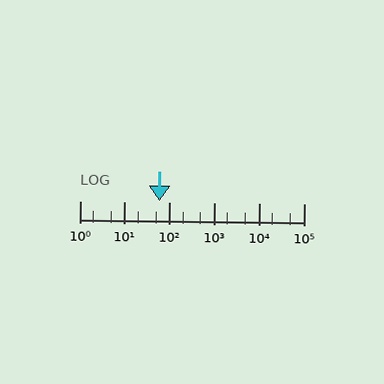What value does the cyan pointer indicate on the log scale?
The pointer indicates approximately 60.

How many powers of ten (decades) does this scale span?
The scale spans 5 decades, from 1 to 100000.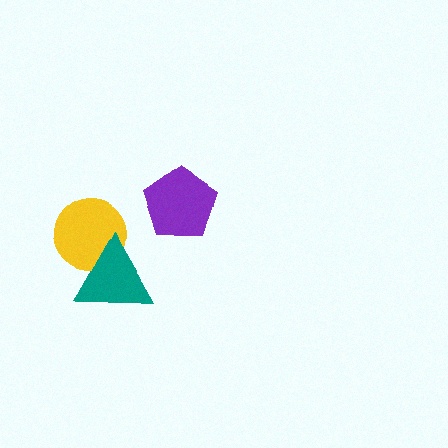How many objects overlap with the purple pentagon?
0 objects overlap with the purple pentagon.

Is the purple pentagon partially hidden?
No, no other shape covers it.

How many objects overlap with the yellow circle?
1 object overlaps with the yellow circle.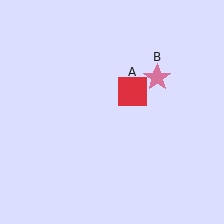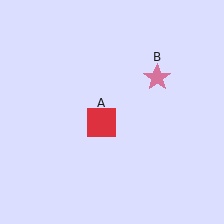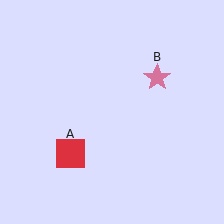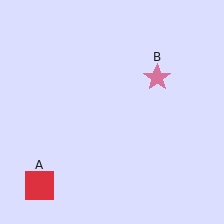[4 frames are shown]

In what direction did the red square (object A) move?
The red square (object A) moved down and to the left.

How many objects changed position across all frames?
1 object changed position: red square (object A).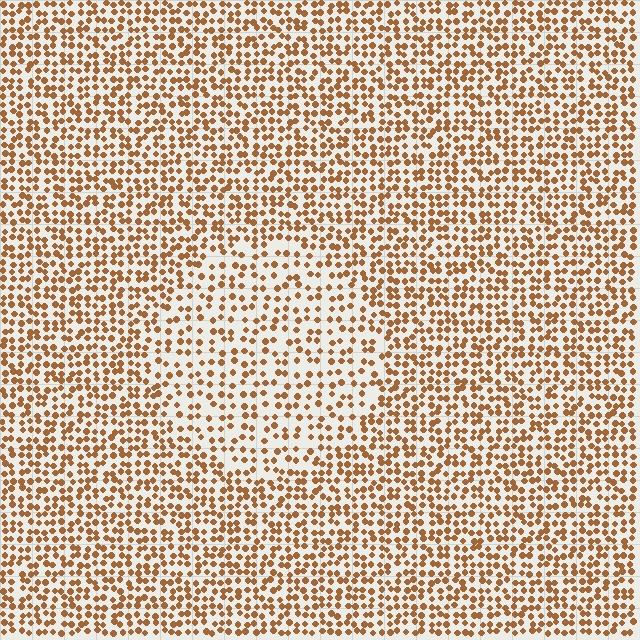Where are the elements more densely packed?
The elements are more densely packed outside the circle boundary.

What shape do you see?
I see a circle.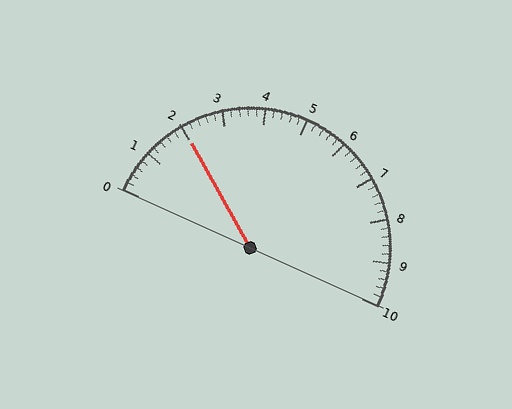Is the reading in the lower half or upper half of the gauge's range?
The reading is in the lower half of the range (0 to 10).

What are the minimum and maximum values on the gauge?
The gauge ranges from 0 to 10.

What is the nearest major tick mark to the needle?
The nearest major tick mark is 2.